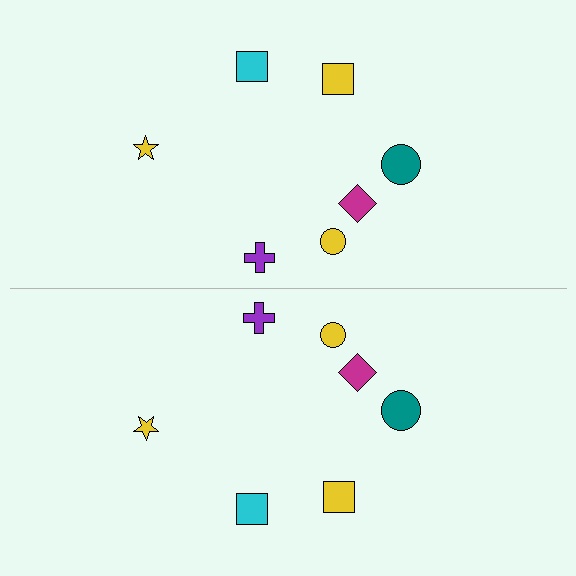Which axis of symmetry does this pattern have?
The pattern has a horizontal axis of symmetry running through the center of the image.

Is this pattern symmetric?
Yes, this pattern has bilateral (reflection) symmetry.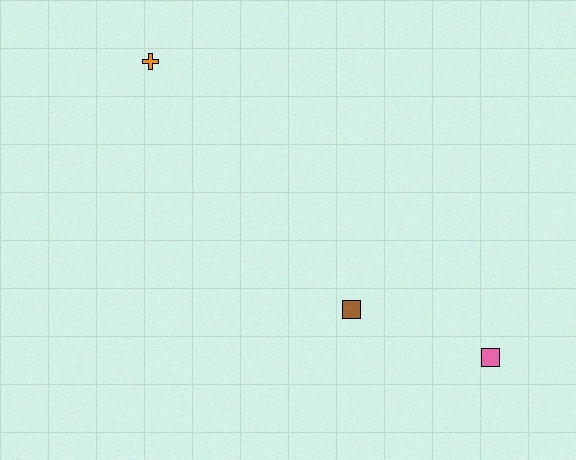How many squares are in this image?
There are 2 squares.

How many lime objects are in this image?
There are no lime objects.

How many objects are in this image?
There are 3 objects.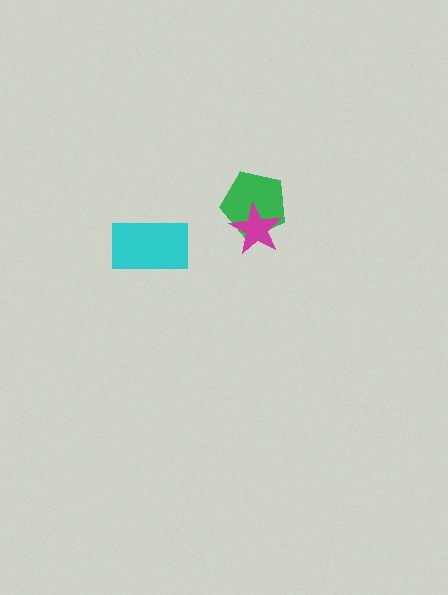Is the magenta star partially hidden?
No, no other shape covers it.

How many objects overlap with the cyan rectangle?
0 objects overlap with the cyan rectangle.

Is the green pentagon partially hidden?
Yes, it is partially covered by another shape.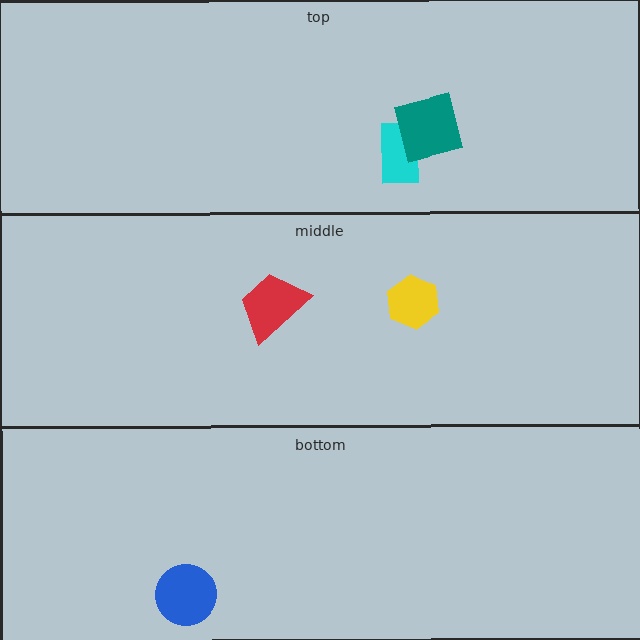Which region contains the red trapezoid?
The middle region.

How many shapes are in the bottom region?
1.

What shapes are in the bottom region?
The blue circle.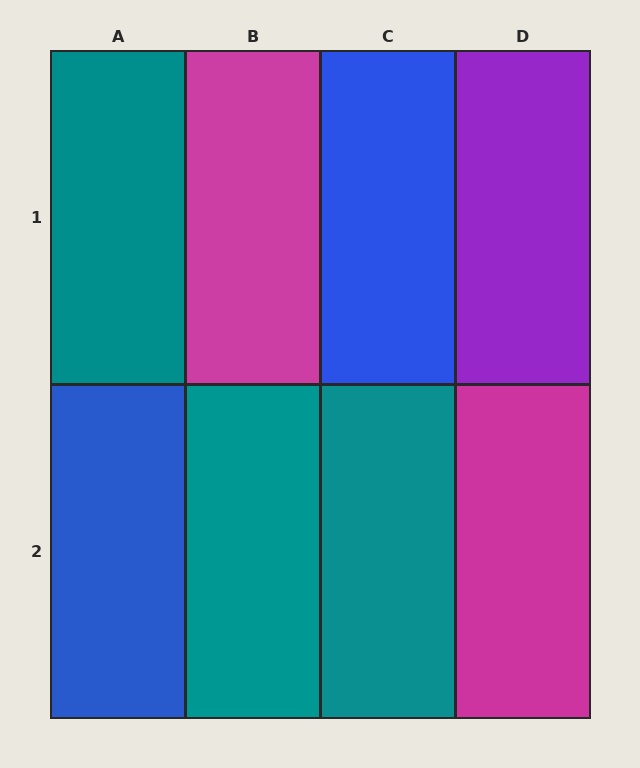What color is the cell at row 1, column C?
Blue.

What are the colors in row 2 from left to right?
Blue, teal, teal, magenta.